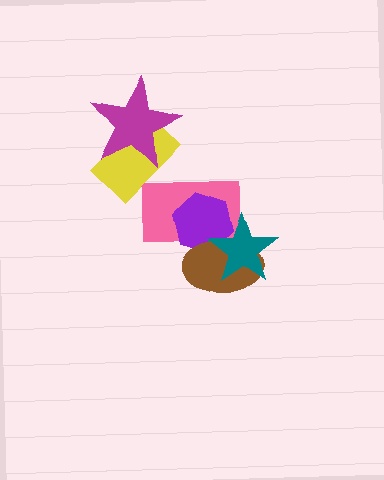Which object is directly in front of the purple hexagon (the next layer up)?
The brown ellipse is directly in front of the purple hexagon.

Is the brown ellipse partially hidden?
Yes, it is partially covered by another shape.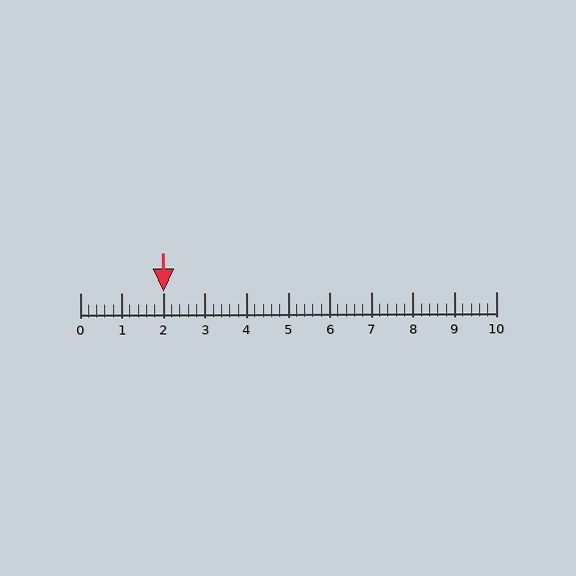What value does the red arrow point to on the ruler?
The red arrow points to approximately 2.0.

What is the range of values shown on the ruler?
The ruler shows values from 0 to 10.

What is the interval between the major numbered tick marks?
The major tick marks are spaced 1 units apart.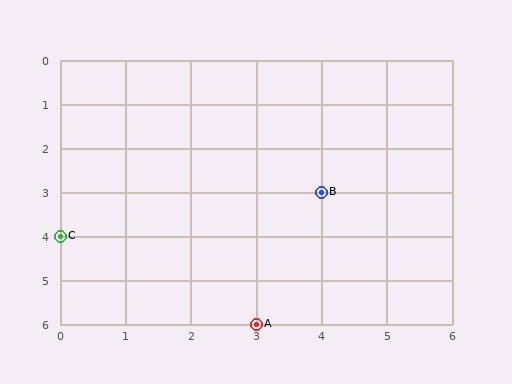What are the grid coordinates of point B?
Point B is at grid coordinates (4, 3).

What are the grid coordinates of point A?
Point A is at grid coordinates (3, 6).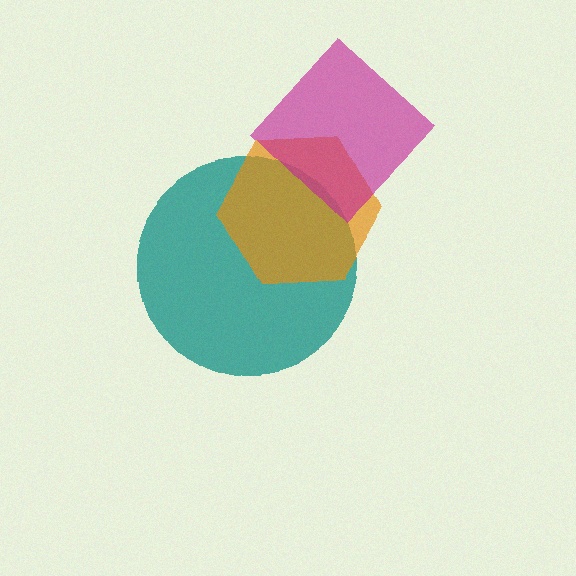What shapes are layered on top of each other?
The layered shapes are: a teal circle, an orange hexagon, a magenta diamond.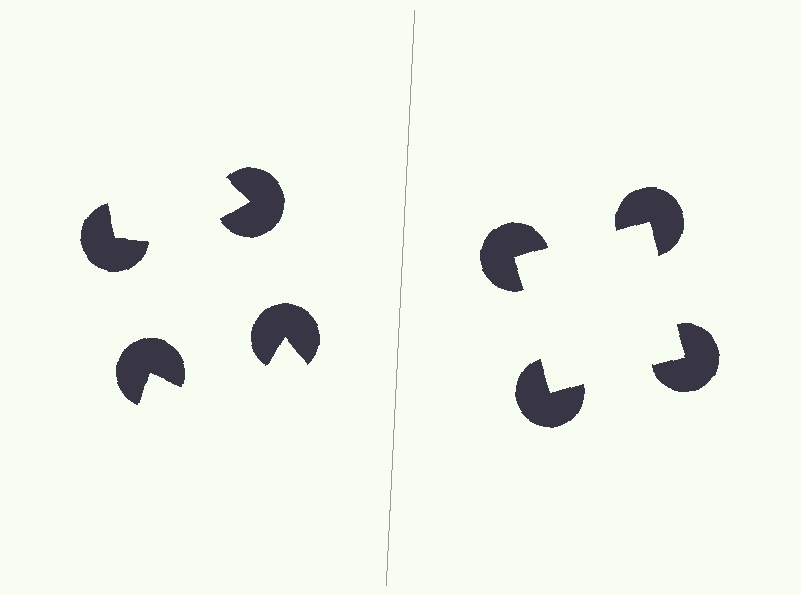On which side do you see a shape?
An illusory square appears on the right side. On the left side the wedge cuts are rotated, so no coherent shape forms.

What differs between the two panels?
The pac-man discs are positioned identically on both sides; only the wedge orientations differ. On the right they align to a square; on the left they are misaligned.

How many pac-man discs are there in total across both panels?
8 — 4 on each side.